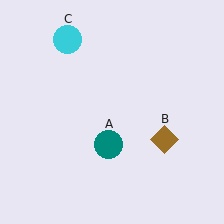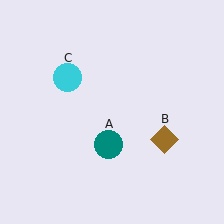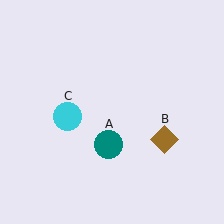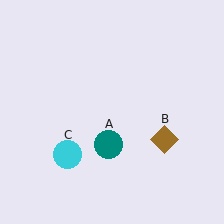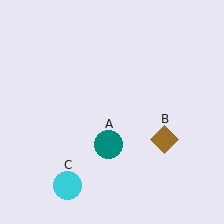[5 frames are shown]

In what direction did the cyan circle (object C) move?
The cyan circle (object C) moved down.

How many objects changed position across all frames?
1 object changed position: cyan circle (object C).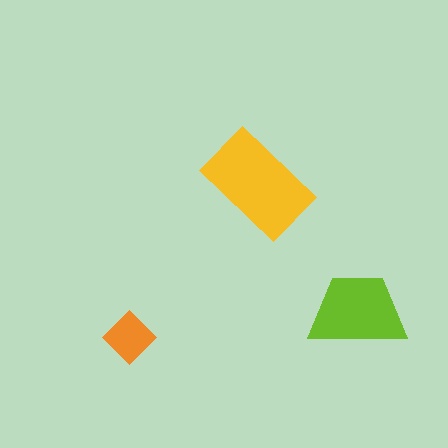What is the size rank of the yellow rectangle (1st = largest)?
1st.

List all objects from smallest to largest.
The orange diamond, the lime trapezoid, the yellow rectangle.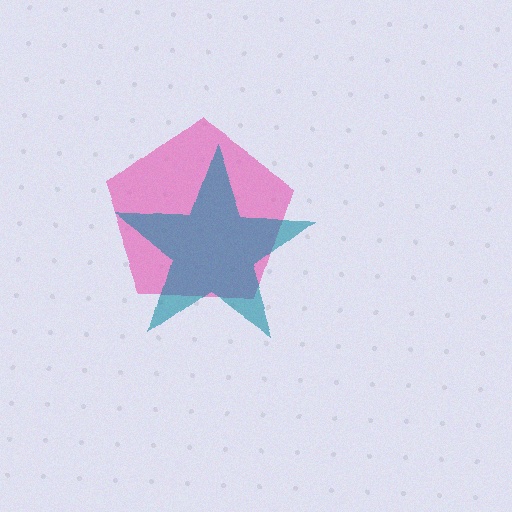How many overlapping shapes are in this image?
There are 2 overlapping shapes in the image.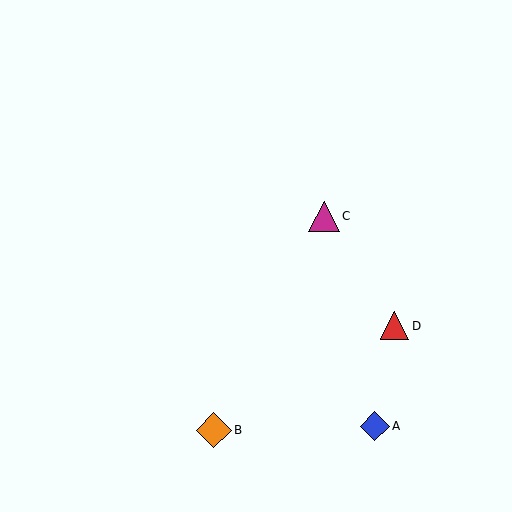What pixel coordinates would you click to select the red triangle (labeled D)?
Click at (394, 326) to select the red triangle D.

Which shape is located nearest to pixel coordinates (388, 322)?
The red triangle (labeled D) at (394, 326) is nearest to that location.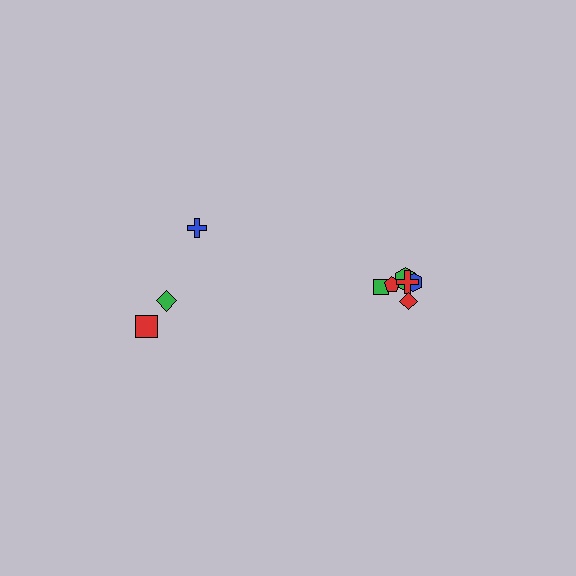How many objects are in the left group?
There are 3 objects.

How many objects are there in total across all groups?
There are 9 objects.